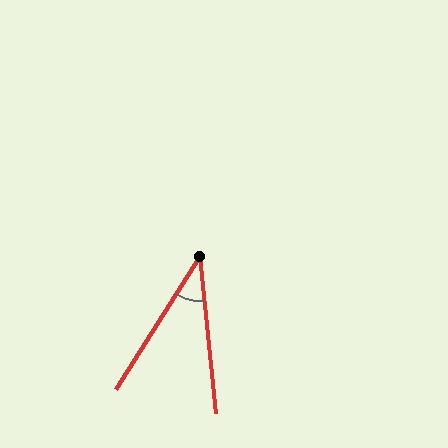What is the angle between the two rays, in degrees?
Approximately 38 degrees.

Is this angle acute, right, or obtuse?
It is acute.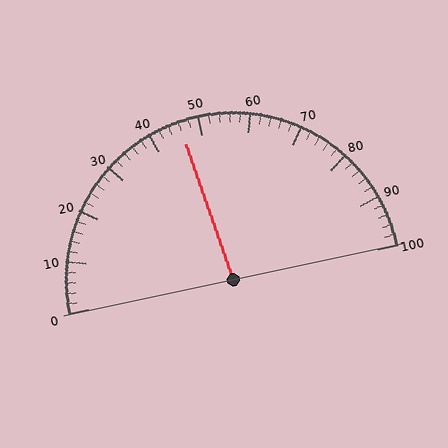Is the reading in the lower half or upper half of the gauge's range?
The reading is in the lower half of the range (0 to 100).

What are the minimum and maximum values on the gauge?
The gauge ranges from 0 to 100.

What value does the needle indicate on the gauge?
The needle indicates approximately 46.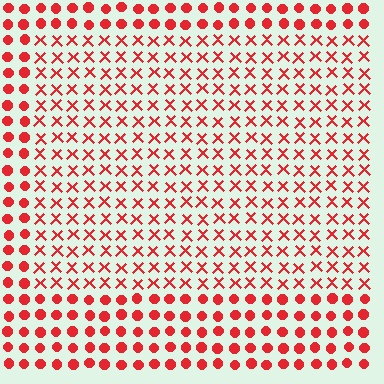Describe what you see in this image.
The image is filled with small red elements arranged in a uniform grid. A rectangle-shaped region contains X marks, while the surrounding area contains circles. The boundary is defined purely by the change in element shape.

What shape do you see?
I see a rectangle.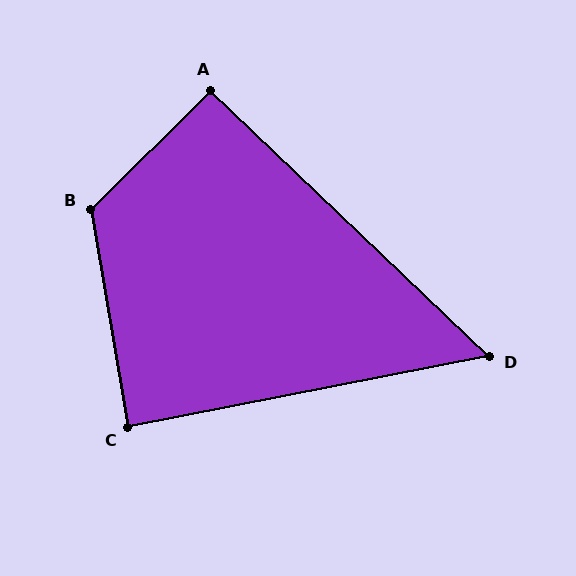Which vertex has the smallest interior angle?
D, at approximately 55 degrees.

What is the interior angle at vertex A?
Approximately 91 degrees (approximately right).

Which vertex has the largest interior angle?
B, at approximately 125 degrees.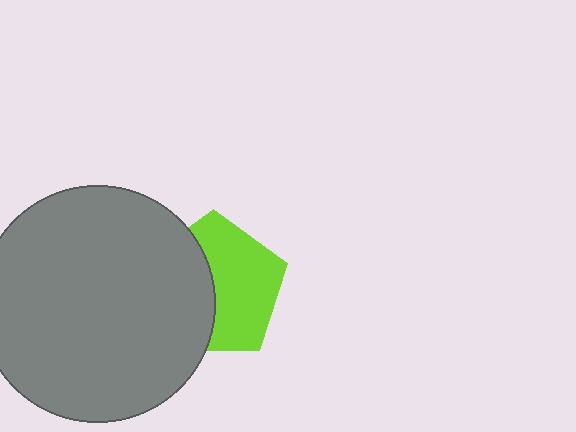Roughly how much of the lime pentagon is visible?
About half of it is visible (roughly 55%).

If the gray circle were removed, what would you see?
You would see the complete lime pentagon.